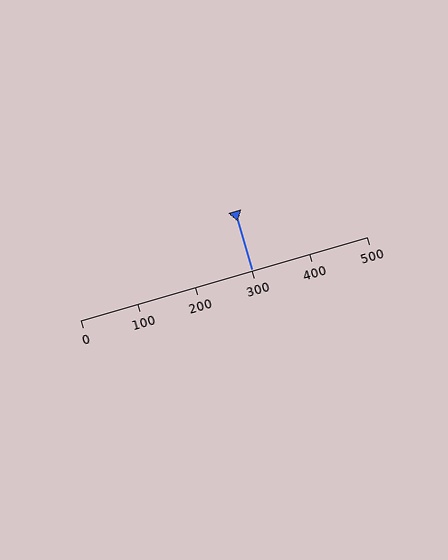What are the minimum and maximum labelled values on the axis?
The axis runs from 0 to 500.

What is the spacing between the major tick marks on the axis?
The major ticks are spaced 100 apart.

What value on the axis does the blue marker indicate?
The marker indicates approximately 300.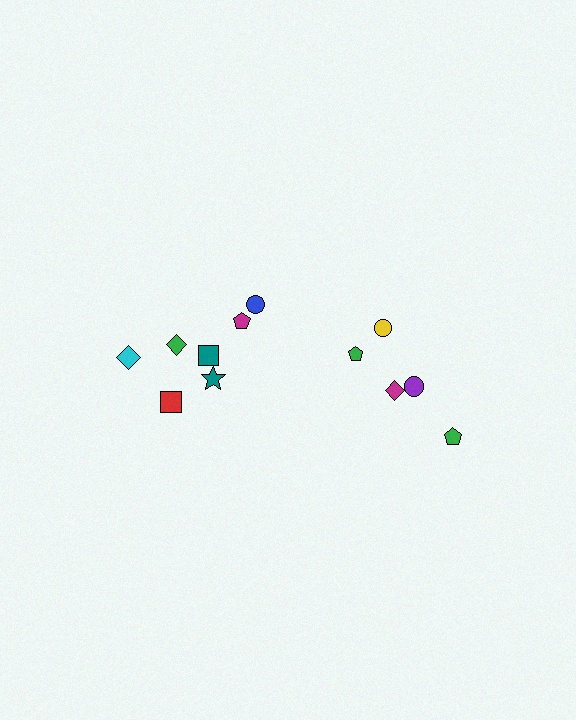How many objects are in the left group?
There are 7 objects.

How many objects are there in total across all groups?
There are 12 objects.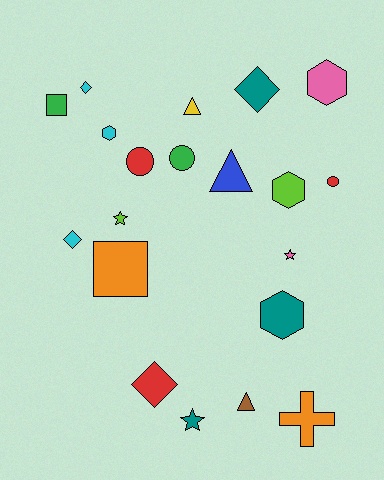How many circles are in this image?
There are 3 circles.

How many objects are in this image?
There are 20 objects.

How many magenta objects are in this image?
There are no magenta objects.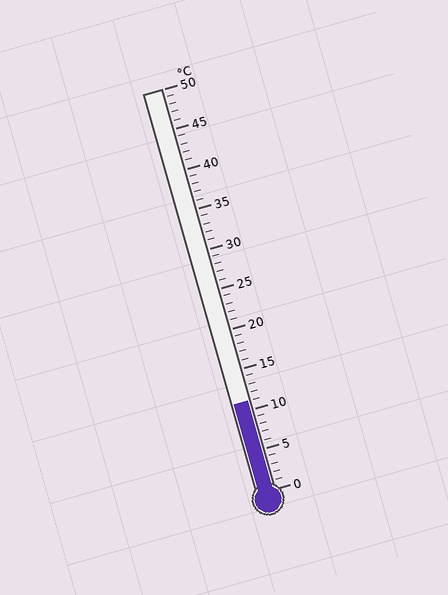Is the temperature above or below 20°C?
The temperature is below 20°C.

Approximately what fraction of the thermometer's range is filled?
The thermometer is filled to approximately 20% of its range.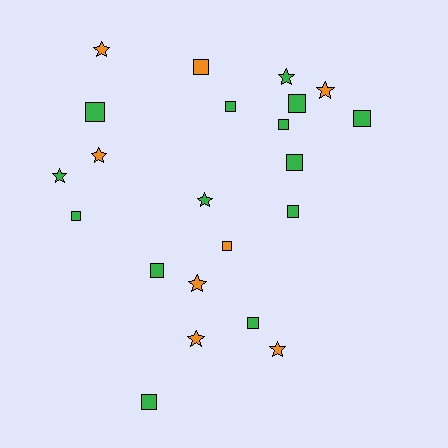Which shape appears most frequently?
Square, with 13 objects.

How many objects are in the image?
There are 22 objects.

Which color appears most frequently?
Green, with 14 objects.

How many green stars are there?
There are 3 green stars.